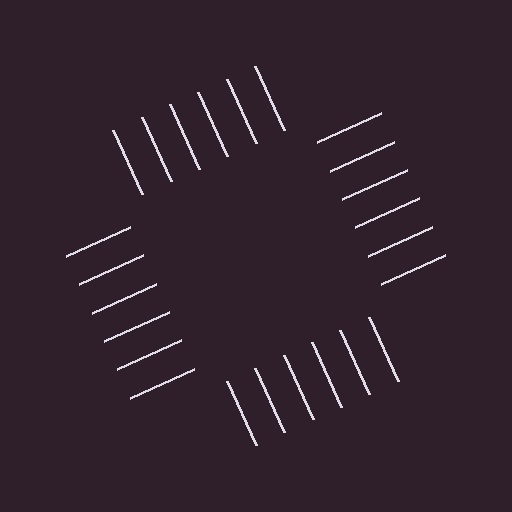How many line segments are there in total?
24 — 6 along each of the 4 edges.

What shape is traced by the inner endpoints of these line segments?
An illusory square — the line segments terminate on its edges but no continuous stroke is drawn.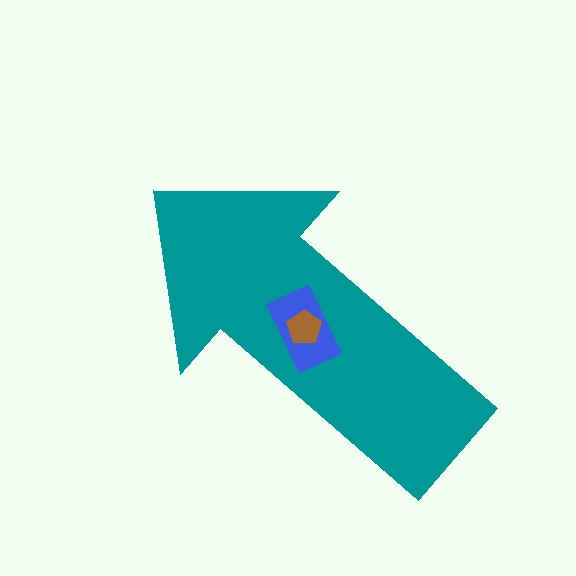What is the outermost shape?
The teal arrow.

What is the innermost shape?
The brown pentagon.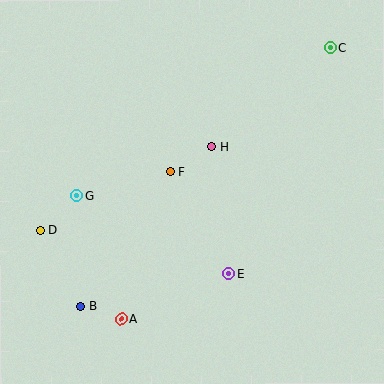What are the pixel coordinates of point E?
Point E is at (229, 273).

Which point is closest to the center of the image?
Point F at (170, 172) is closest to the center.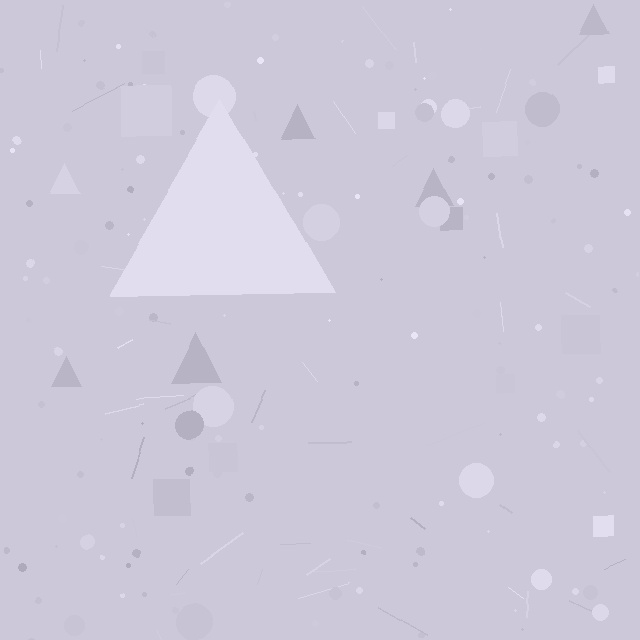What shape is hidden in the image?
A triangle is hidden in the image.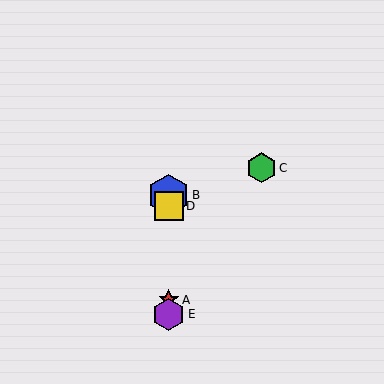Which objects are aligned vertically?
Objects A, B, D, E are aligned vertically.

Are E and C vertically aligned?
No, E is at x≈169 and C is at x≈261.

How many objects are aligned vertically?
4 objects (A, B, D, E) are aligned vertically.